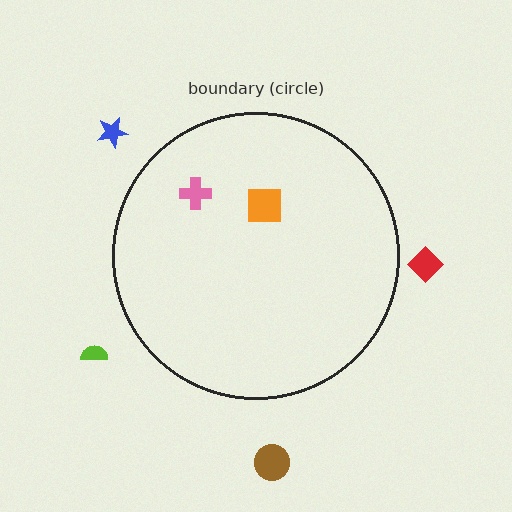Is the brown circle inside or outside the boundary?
Outside.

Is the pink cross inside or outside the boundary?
Inside.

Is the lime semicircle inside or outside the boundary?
Outside.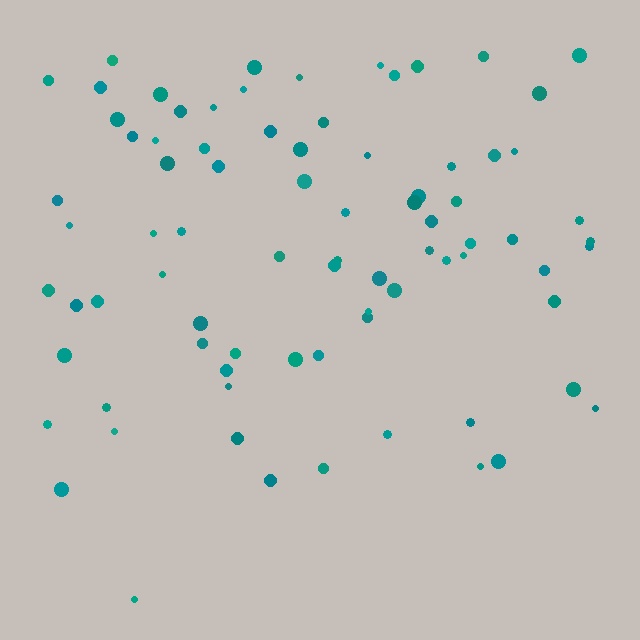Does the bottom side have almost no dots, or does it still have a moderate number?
Still a moderate number, just noticeably fewer than the top.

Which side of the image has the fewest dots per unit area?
The bottom.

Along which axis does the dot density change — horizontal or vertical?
Vertical.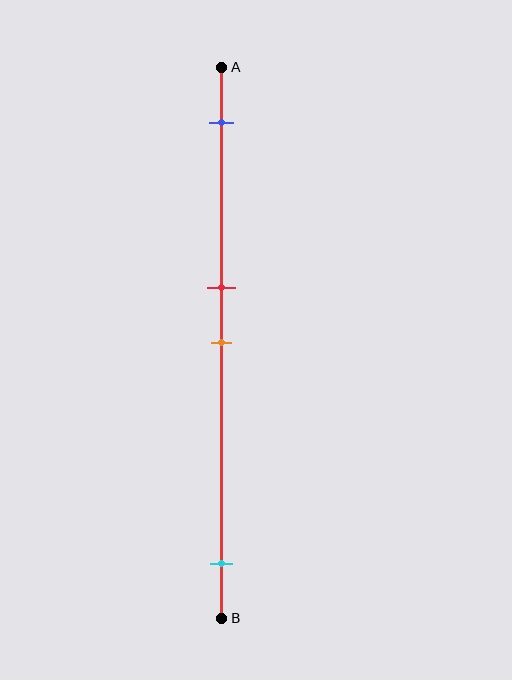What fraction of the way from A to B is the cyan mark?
The cyan mark is approximately 90% (0.9) of the way from A to B.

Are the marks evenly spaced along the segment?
No, the marks are not evenly spaced.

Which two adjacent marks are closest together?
The red and orange marks are the closest adjacent pair.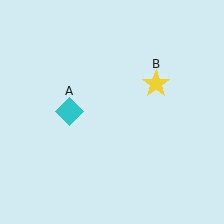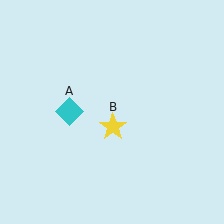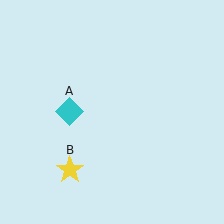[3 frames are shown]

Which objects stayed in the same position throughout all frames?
Cyan diamond (object A) remained stationary.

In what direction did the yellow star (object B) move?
The yellow star (object B) moved down and to the left.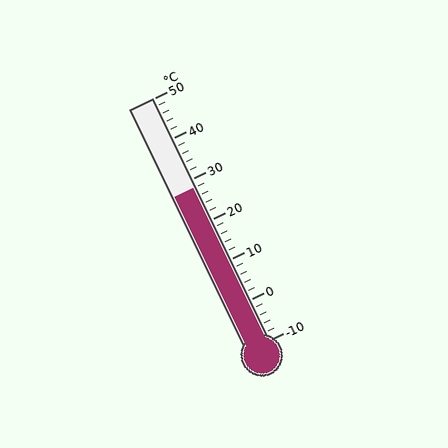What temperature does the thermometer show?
The thermometer shows approximately 28°C.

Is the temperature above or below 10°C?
The temperature is above 10°C.